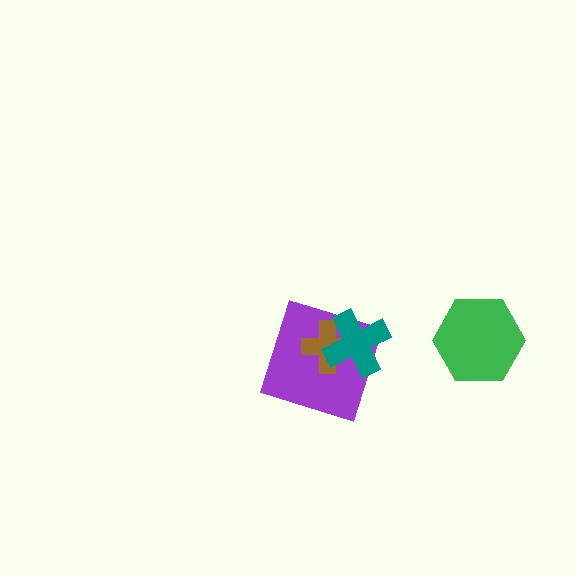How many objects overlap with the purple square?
2 objects overlap with the purple square.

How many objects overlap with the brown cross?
2 objects overlap with the brown cross.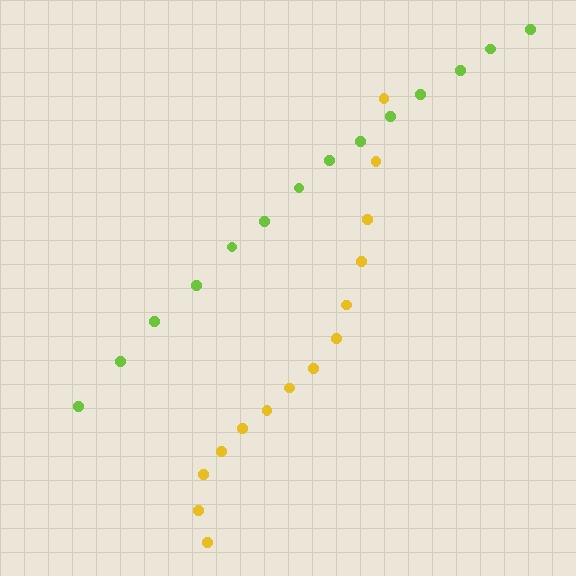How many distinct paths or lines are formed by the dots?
There are 2 distinct paths.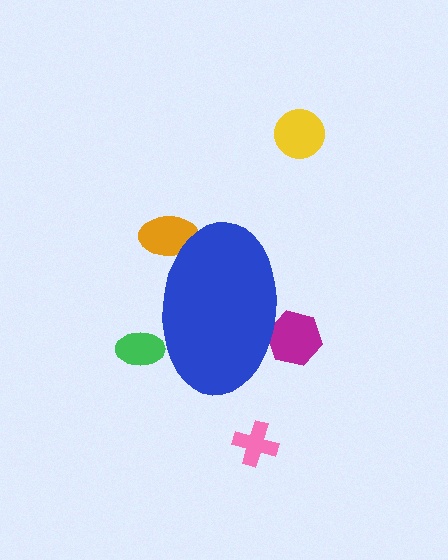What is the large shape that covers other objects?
A blue ellipse.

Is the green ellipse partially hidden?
Yes, the green ellipse is partially hidden behind the blue ellipse.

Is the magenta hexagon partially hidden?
Yes, the magenta hexagon is partially hidden behind the blue ellipse.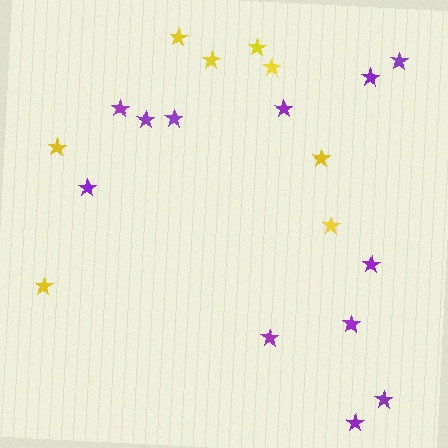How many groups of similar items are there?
There are 2 groups: one group of yellow stars (8) and one group of purple stars (12).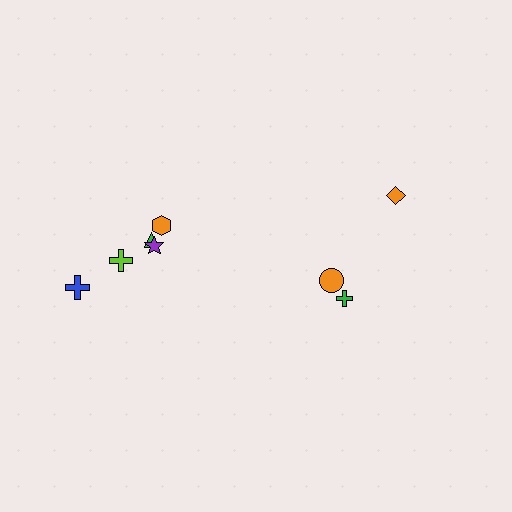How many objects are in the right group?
There are 3 objects.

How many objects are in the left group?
There are 5 objects.